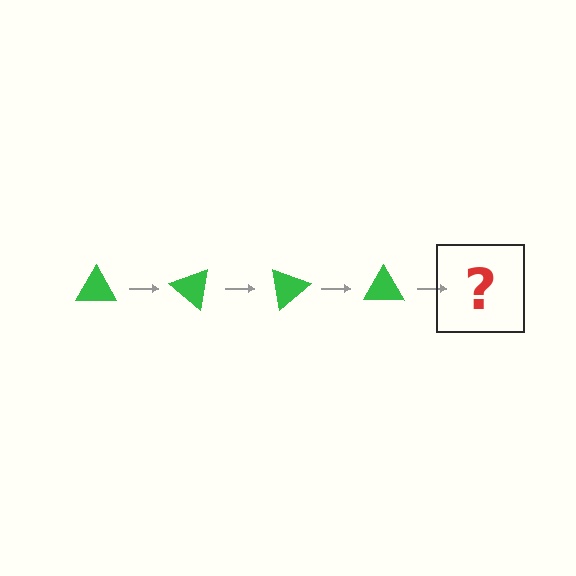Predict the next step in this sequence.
The next step is a green triangle rotated 160 degrees.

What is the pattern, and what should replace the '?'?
The pattern is that the triangle rotates 40 degrees each step. The '?' should be a green triangle rotated 160 degrees.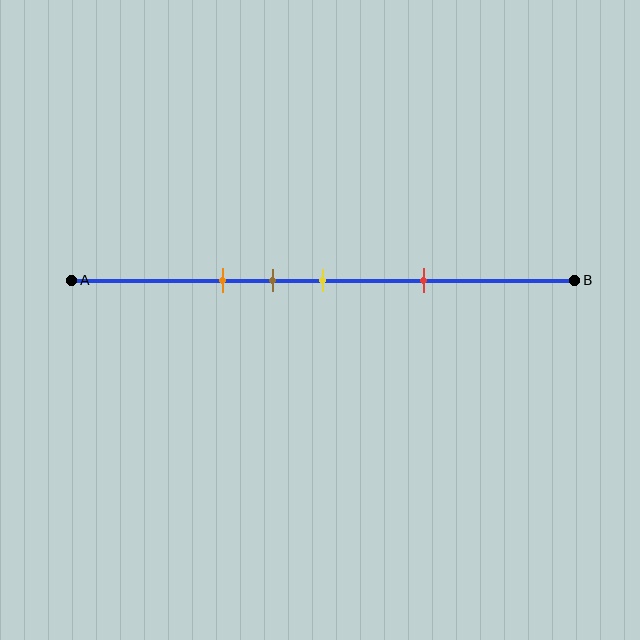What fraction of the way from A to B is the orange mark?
The orange mark is approximately 30% (0.3) of the way from A to B.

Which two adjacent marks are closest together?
The brown and yellow marks are the closest adjacent pair.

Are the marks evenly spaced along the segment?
No, the marks are not evenly spaced.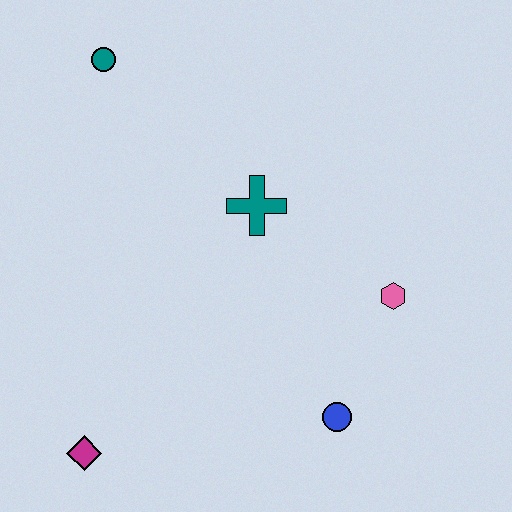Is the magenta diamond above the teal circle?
No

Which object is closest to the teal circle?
The teal cross is closest to the teal circle.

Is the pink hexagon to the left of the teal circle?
No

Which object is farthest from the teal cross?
The magenta diamond is farthest from the teal cross.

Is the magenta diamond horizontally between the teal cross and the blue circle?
No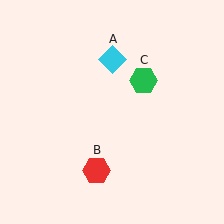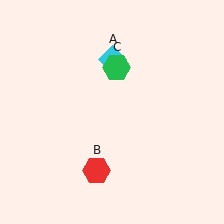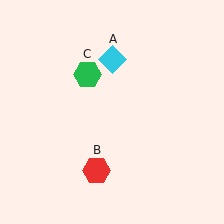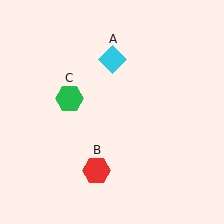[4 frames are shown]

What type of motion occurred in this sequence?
The green hexagon (object C) rotated counterclockwise around the center of the scene.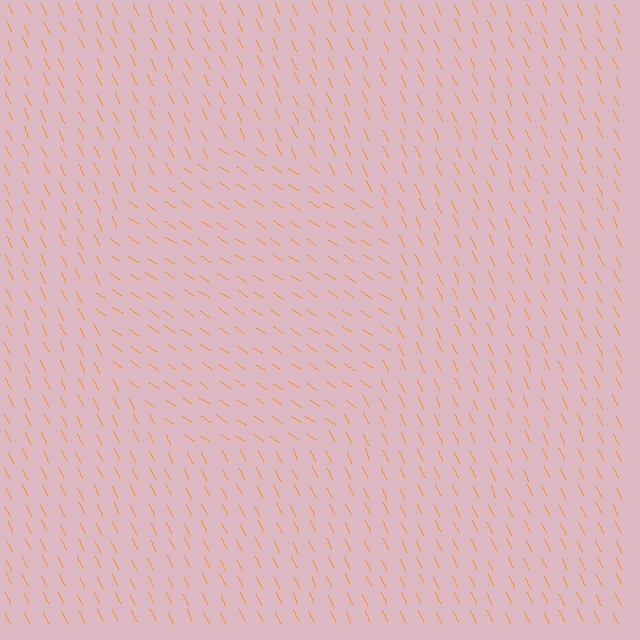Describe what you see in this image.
The image is filled with small orange line segments. A circle region in the image has lines oriented differently from the surrounding lines, creating a visible texture boundary.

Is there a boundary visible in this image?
Yes, there is a texture boundary formed by a change in line orientation.